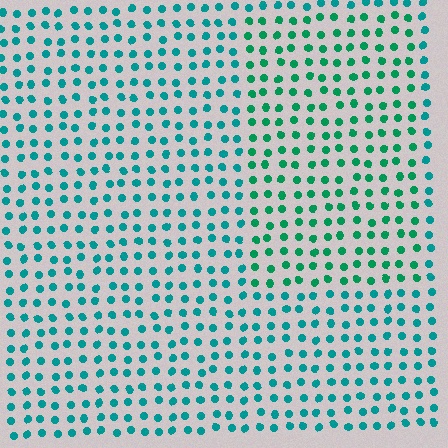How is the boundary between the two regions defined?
The boundary is defined purely by a slight shift in hue (about 25 degrees). Spacing, size, and orientation are identical on both sides.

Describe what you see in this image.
The image is filled with small teal elements in a uniform arrangement. A rectangle-shaped region is visible where the elements are tinted to a slightly different hue, forming a subtle color boundary.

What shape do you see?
I see a rectangle.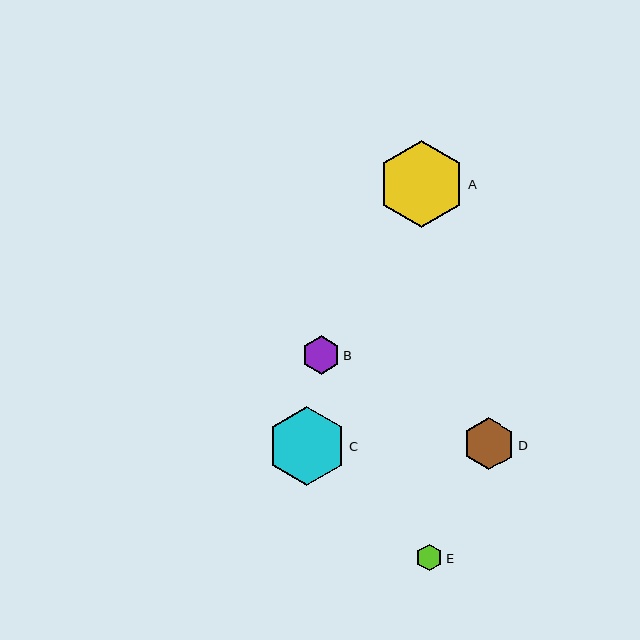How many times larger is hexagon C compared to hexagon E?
Hexagon C is approximately 3.0 times the size of hexagon E.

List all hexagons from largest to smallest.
From largest to smallest: A, C, D, B, E.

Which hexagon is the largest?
Hexagon A is the largest with a size of approximately 87 pixels.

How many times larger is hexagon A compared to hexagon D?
Hexagon A is approximately 1.7 times the size of hexagon D.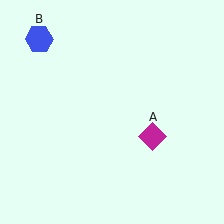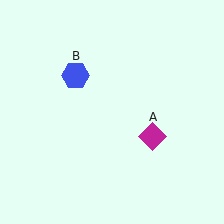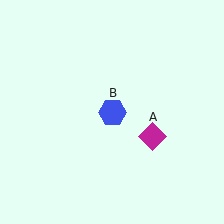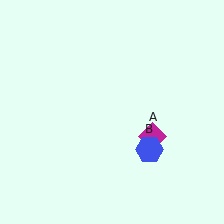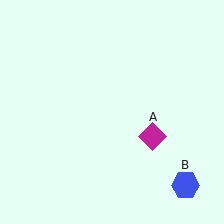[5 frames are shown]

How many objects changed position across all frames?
1 object changed position: blue hexagon (object B).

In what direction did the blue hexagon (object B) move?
The blue hexagon (object B) moved down and to the right.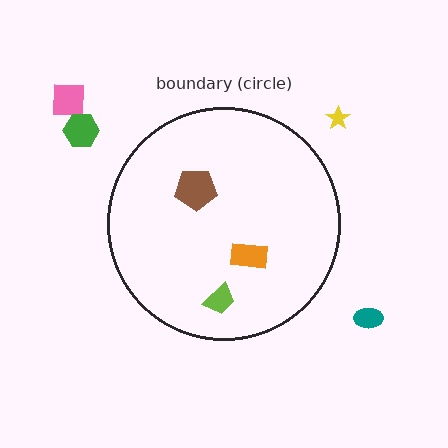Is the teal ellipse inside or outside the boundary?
Outside.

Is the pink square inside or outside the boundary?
Outside.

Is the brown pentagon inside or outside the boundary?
Inside.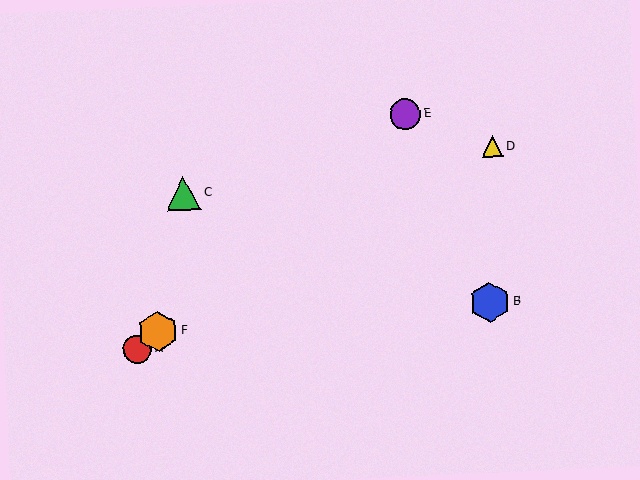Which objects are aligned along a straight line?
Objects A, E, F are aligned along a straight line.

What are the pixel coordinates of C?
Object C is at (184, 193).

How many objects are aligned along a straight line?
3 objects (A, E, F) are aligned along a straight line.